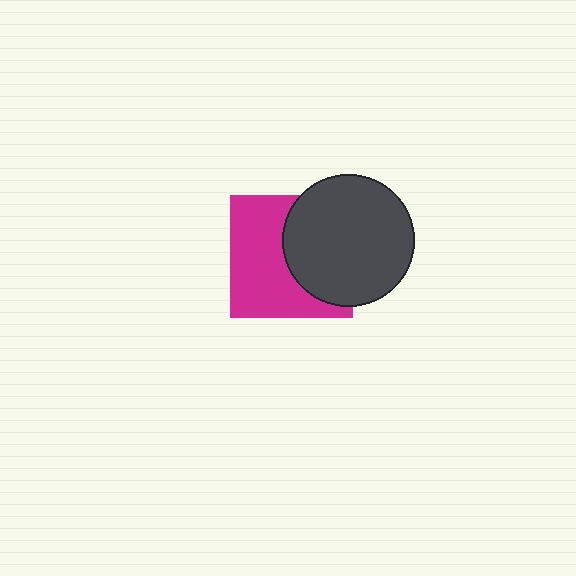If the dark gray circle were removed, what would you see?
You would see the complete magenta square.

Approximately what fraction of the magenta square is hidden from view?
Roughly 45% of the magenta square is hidden behind the dark gray circle.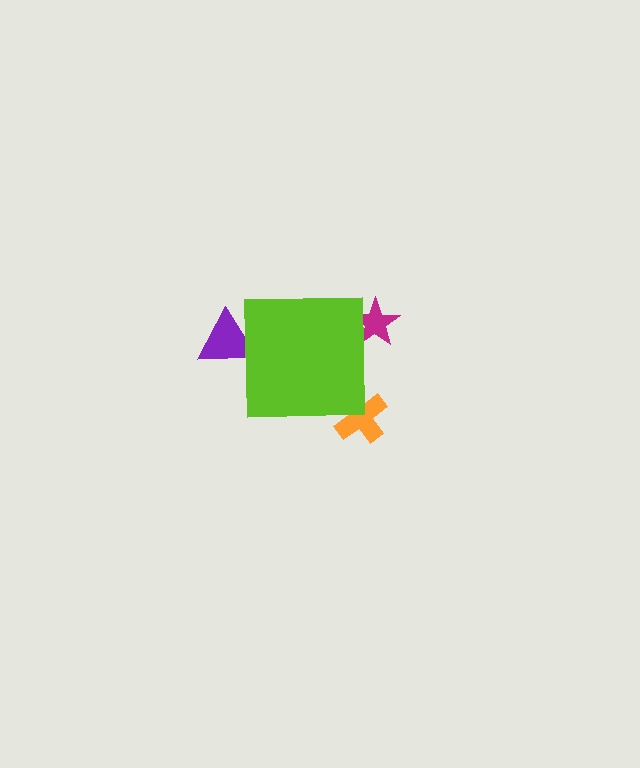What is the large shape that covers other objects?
A lime square.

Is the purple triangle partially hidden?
Yes, the purple triangle is partially hidden behind the lime square.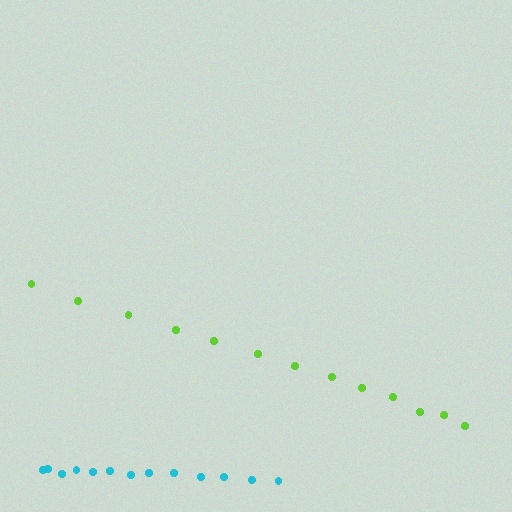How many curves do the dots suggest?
There are 2 distinct paths.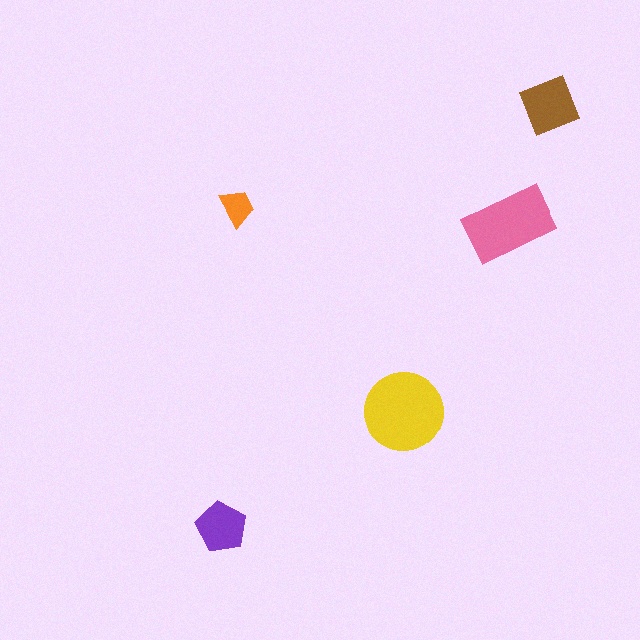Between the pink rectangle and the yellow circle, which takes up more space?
The yellow circle.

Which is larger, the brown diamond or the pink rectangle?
The pink rectangle.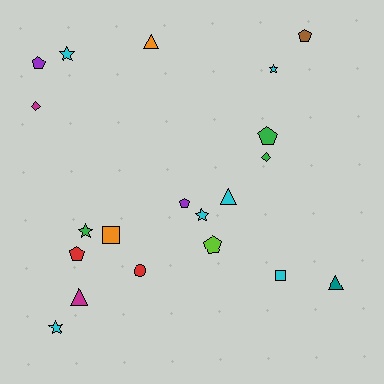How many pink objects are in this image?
There are no pink objects.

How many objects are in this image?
There are 20 objects.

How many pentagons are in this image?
There are 6 pentagons.